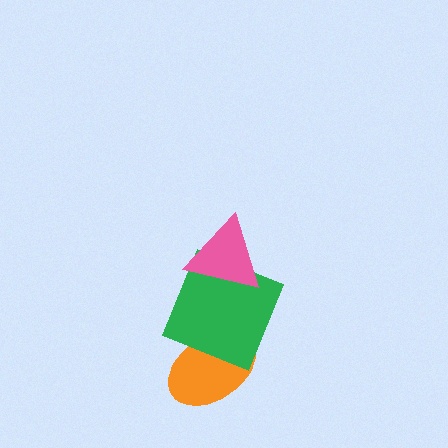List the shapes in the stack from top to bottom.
From top to bottom: the pink triangle, the green square, the orange ellipse.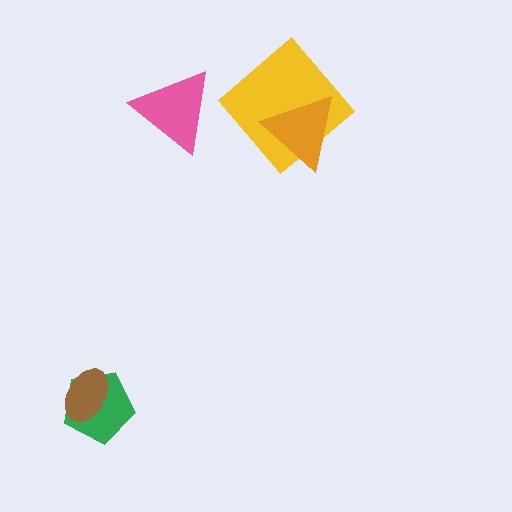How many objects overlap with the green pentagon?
1 object overlaps with the green pentagon.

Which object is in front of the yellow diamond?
The orange triangle is in front of the yellow diamond.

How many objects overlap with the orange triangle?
1 object overlaps with the orange triangle.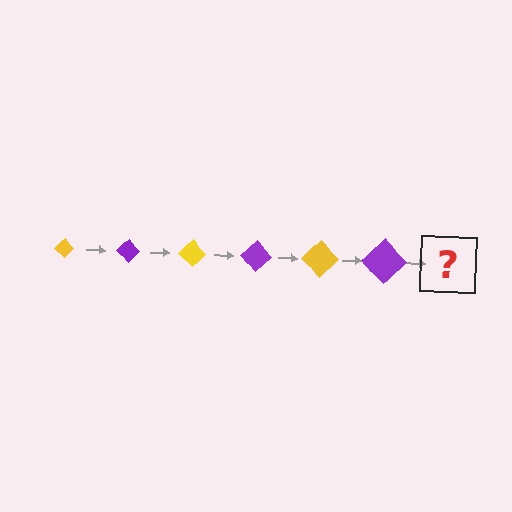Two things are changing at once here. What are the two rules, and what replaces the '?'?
The two rules are that the diamond grows larger each step and the color cycles through yellow and purple. The '?' should be a yellow diamond, larger than the previous one.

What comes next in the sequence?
The next element should be a yellow diamond, larger than the previous one.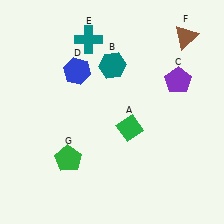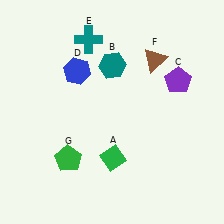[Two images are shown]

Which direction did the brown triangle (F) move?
The brown triangle (F) moved left.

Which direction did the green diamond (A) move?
The green diamond (A) moved down.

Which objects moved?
The objects that moved are: the green diamond (A), the brown triangle (F).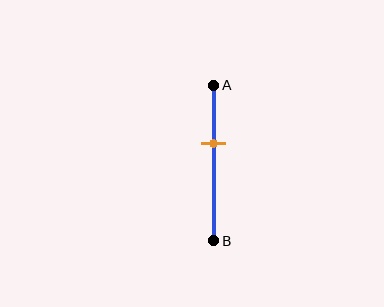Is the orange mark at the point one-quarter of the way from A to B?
No, the mark is at about 40% from A, not at the 25% one-quarter point.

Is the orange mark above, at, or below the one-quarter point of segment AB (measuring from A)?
The orange mark is below the one-quarter point of segment AB.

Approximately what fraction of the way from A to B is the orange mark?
The orange mark is approximately 40% of the way from A to B.